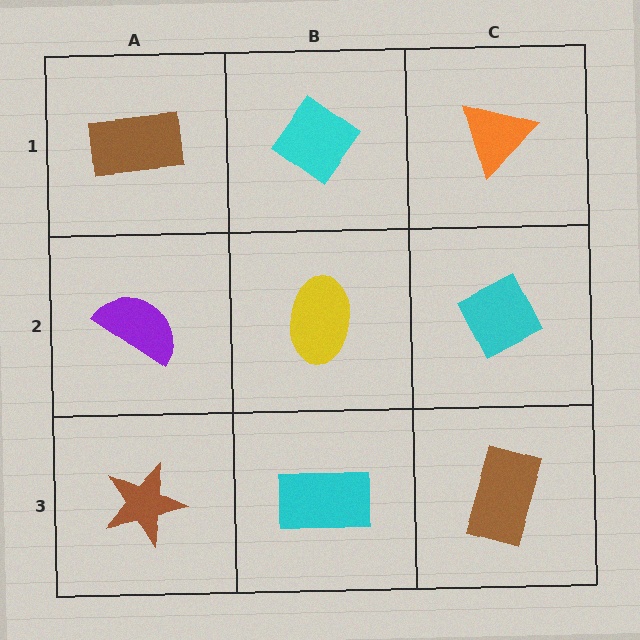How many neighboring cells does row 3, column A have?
2.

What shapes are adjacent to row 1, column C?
A cyan diamond (row 2, column C), a cyan diamond (row 1, column B).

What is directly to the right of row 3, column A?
A cyan rectangle.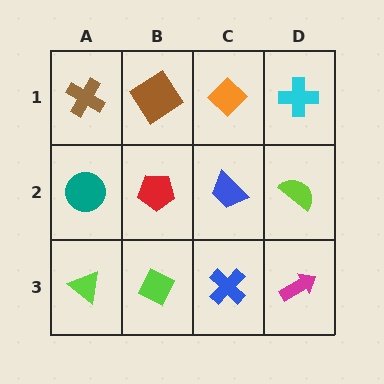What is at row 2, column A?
A teal circle.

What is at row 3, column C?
A blue cross.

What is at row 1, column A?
A brown cross.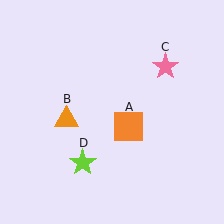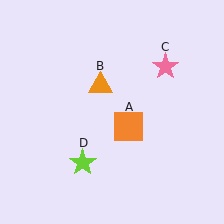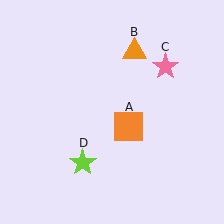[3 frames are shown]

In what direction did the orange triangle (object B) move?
The orange triangle (object B) moved up and to the right.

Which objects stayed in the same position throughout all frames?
Orange square (object A) and pink star (object C) and lime star (object D) remained stationary.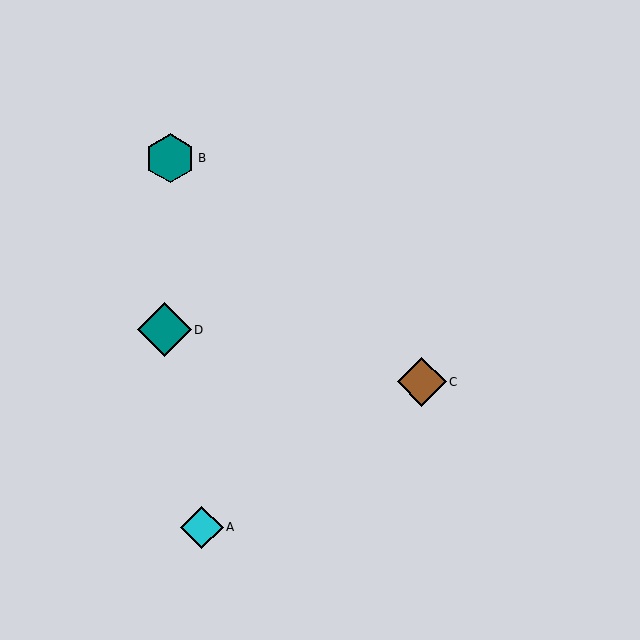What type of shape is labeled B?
Shape B is a teal hexagon.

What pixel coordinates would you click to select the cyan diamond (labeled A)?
Click at (202, 527) to select the cyan diamond A.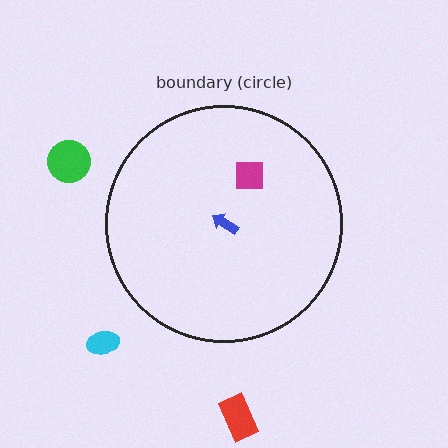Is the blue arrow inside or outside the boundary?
Inside.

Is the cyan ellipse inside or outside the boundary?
Outside.